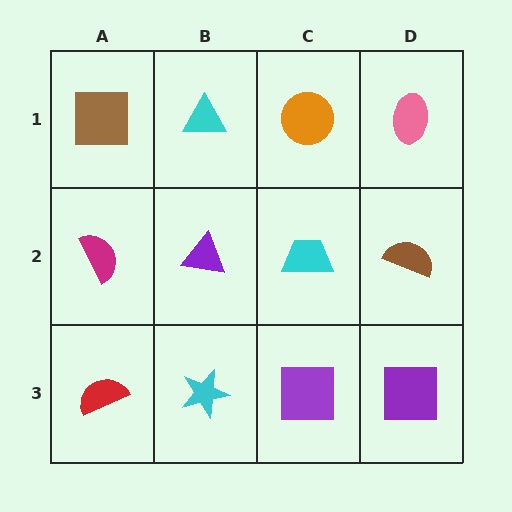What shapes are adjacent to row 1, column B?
A purple triangle (row 2, column B), a brown square (row 1, column A), an orange circle (row 1, column C).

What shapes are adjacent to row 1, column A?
A magenta semicircle (row 2, column A), a cyan triangle (row 1, column B).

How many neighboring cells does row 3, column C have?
3.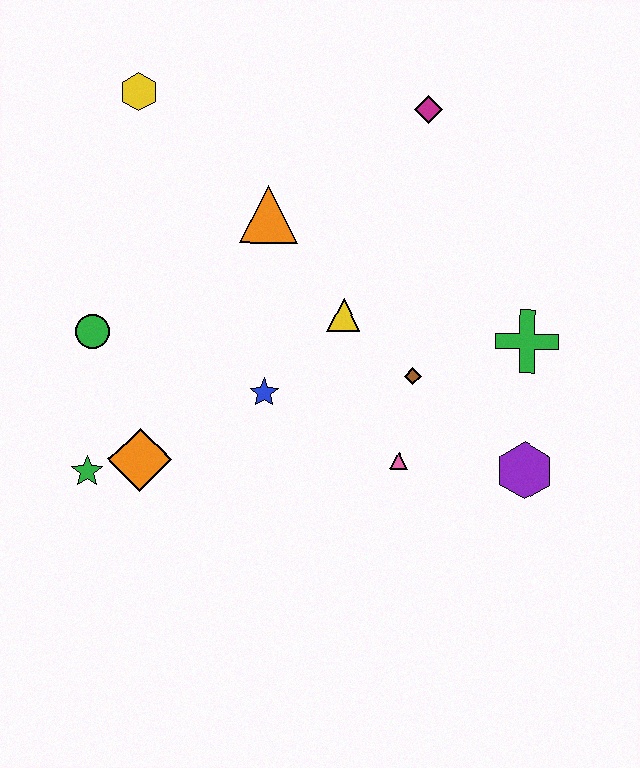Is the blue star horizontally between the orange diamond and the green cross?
Yes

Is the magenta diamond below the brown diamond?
No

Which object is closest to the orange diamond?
The green star is closest to the orange diamond.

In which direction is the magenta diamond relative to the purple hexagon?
The magenta diamond is above the purple hexagon.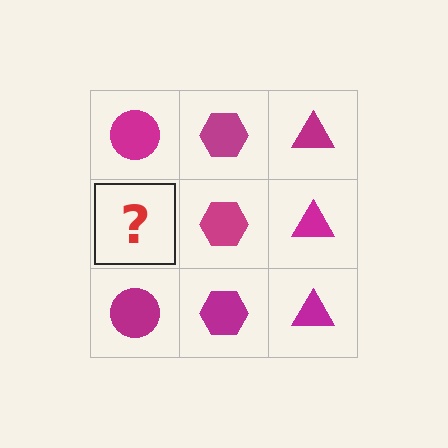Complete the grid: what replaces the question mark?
The question mark should be replaced with a magenta circle.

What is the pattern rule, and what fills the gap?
The rule is that each column has a consistent shape. The gap should be filled with a magenta circle.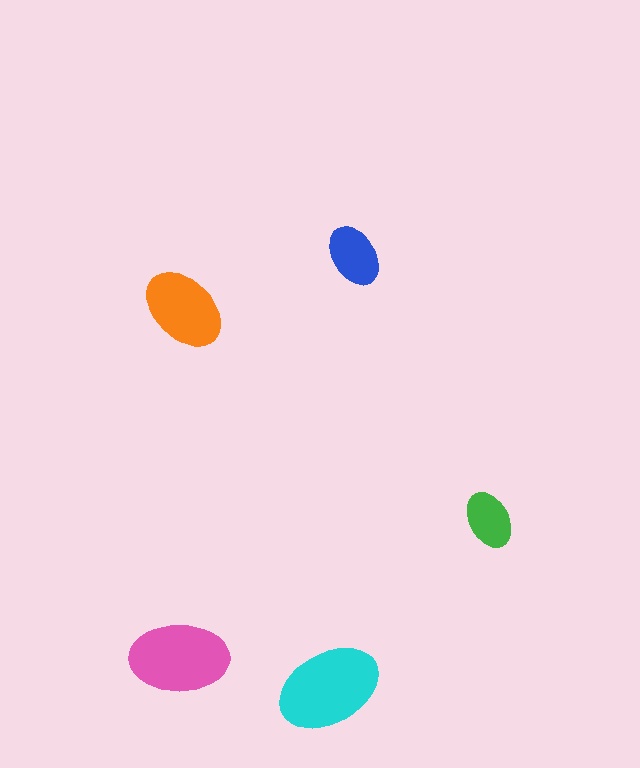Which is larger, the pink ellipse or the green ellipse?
The pink one.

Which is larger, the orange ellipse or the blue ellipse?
The orange one.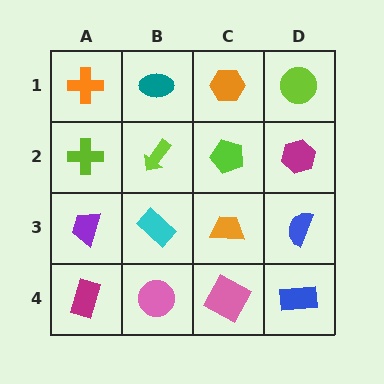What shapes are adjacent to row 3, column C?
A lime pentagon (row 2, column C), a pink square (row 4, column C), a cyan rectangle (row 3, column B), a blue semicircle (row 3, column D).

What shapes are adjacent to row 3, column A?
A lime cross (row 2, column A), a magenta rectangle (row 4, column A), a cyan rectangle (row 3, column B).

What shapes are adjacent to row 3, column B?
A lime arrow (row 2, column B), a pink circle (row 4, column B), a purple trapezoid (row 3, column A), an orange trapezoid (row 3, column C).